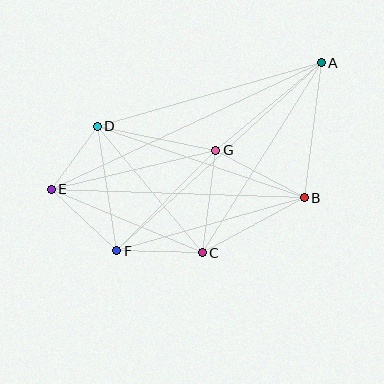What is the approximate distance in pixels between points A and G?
The distance between A and G is approximately 137 pixels.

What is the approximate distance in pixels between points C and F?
The distance between C and F is approximately 86 pixels.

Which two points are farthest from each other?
Points A and E are farthest from each other.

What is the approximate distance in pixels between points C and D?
The distance between C and D is approximately 164 pixels.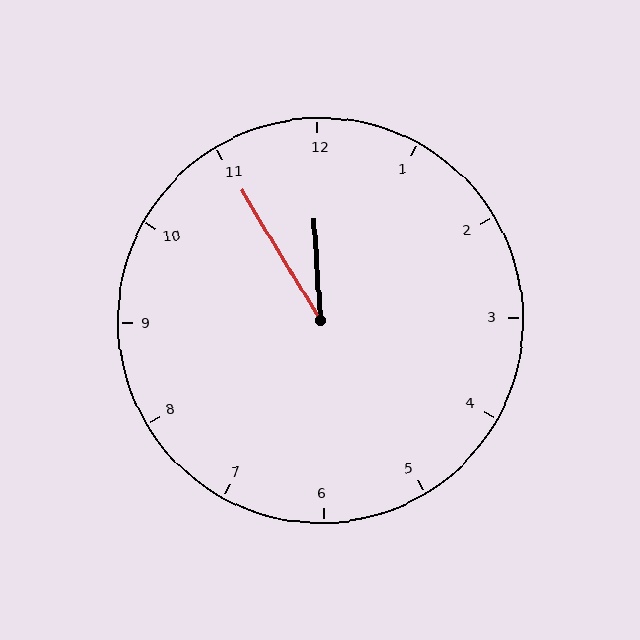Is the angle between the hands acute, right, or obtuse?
It is acute.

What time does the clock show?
11:55.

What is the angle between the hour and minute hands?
Approximately 28 degrees.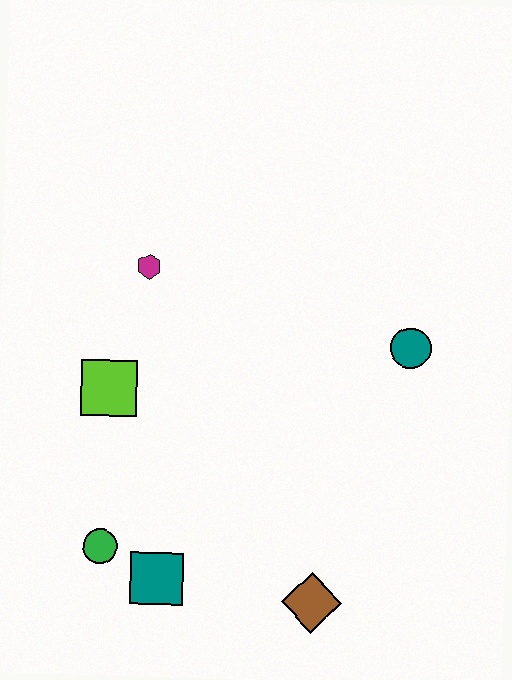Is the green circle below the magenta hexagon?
Yes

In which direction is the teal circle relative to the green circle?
The teal circle is to the right of the green circle.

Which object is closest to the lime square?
The magenta hexagon is closest to the lime square.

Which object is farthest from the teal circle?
The green circle is farthest from the teal circle.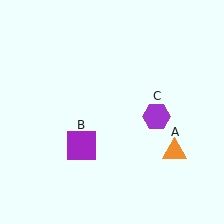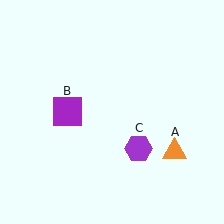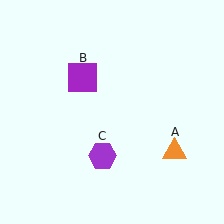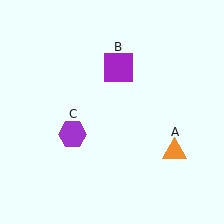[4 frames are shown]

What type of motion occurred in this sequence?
The purple square (object B), purple hexagon (object C) rotated clockwise around the center of the scene.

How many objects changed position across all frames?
2 objects changed position: purple square (object B), purple hexagon (object C).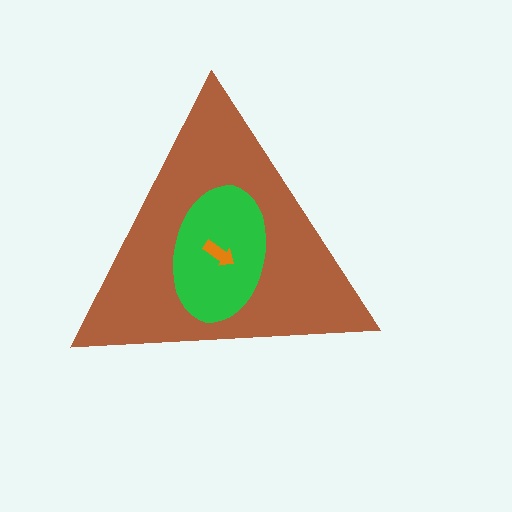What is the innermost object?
The orange arrow.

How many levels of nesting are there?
3.